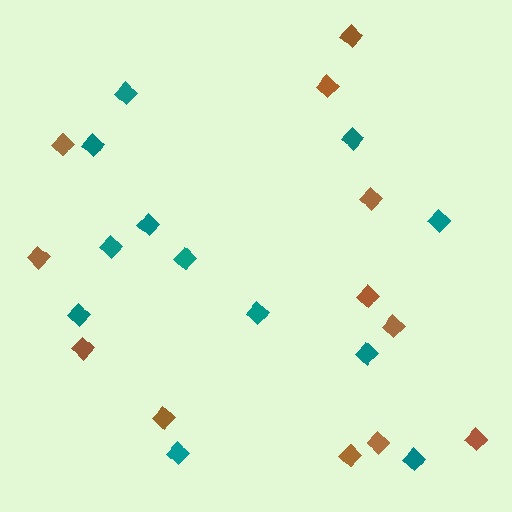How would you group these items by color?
There are 2 groups: one group of brown diamonds (12) and one group of teal diamonds (12).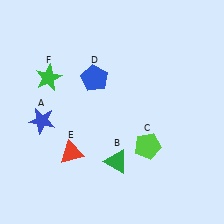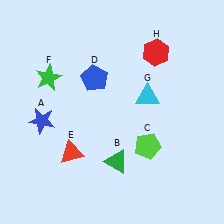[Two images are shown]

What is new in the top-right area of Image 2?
A cyan triangle (G) was added in the top-right area of Image 2.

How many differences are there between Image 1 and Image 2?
There are 2 differences between the two images.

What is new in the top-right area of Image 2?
A red hexagon (H) was added in the top-right area of Image 2.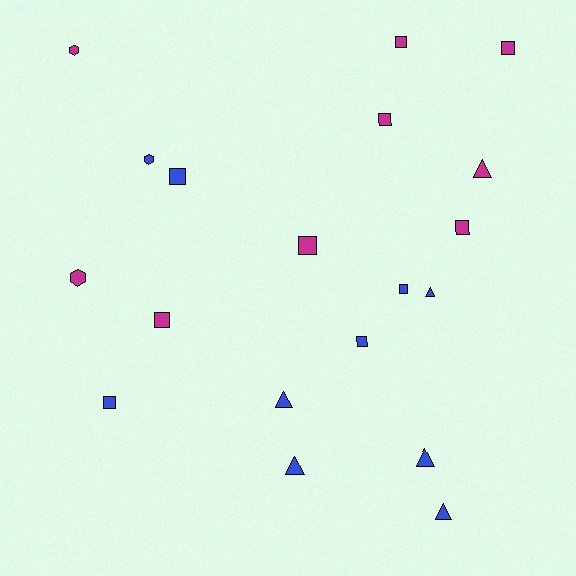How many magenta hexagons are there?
There are 2 magenta hexagons.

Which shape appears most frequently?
Square, with 10 objects.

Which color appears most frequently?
Blue, with 10 objects.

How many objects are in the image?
There are 19 objects.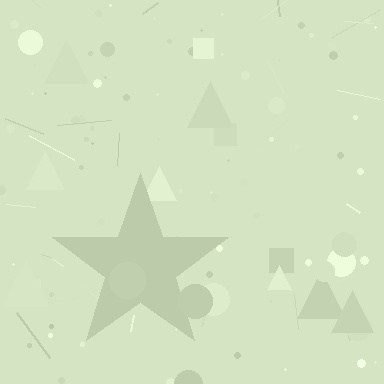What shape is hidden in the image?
A star is hidden in the image.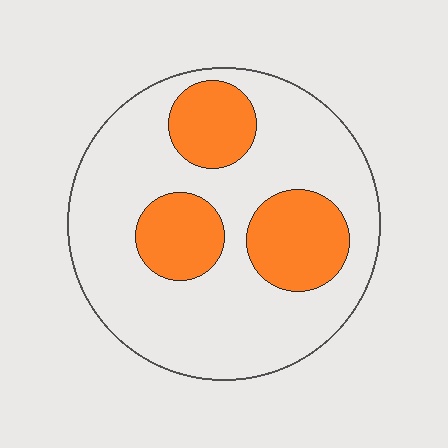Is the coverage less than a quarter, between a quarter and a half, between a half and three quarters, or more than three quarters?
Between a quarter and a half.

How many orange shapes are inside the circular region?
3.